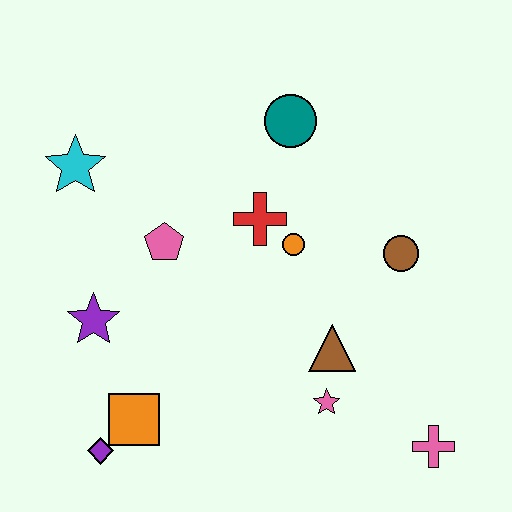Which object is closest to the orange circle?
The red cross is closest to the orange circle.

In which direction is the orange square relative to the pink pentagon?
The orange square is below the pink pentagon.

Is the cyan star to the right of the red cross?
No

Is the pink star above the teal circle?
No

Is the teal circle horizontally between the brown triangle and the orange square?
Yes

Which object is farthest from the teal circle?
The purple diamond is farthest from the teal circle.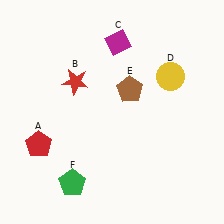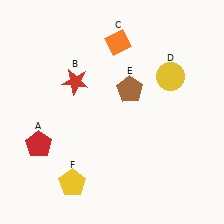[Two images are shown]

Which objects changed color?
C changed from magenta to orange. F changed from green to yellow.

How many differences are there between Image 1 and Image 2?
There are 2 differences between the two images.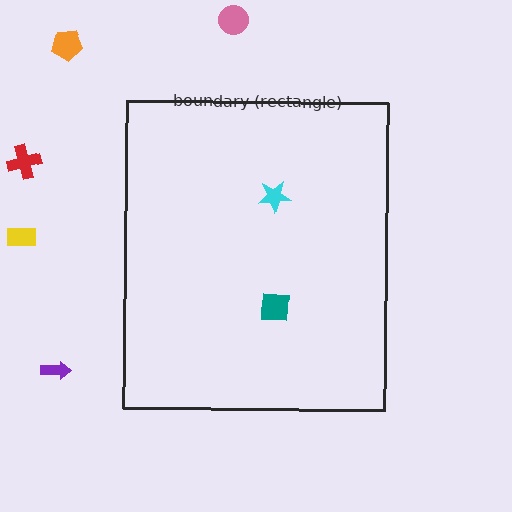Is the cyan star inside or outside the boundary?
Inside.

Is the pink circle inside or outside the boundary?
Outside.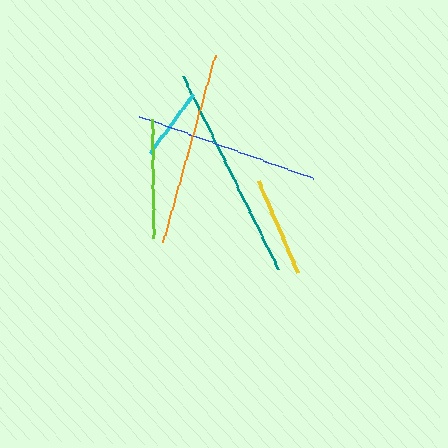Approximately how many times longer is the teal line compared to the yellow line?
The teal line is approximately 2.2 times the length of the yellow line.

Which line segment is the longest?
The teal line is the longest at approximately 215 pixels.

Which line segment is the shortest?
The cyan line is the shortest at approximately 74 pixels.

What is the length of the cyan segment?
The cyan segment is approximately 74 pixels long.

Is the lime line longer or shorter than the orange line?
The orange line is longer than the lime line.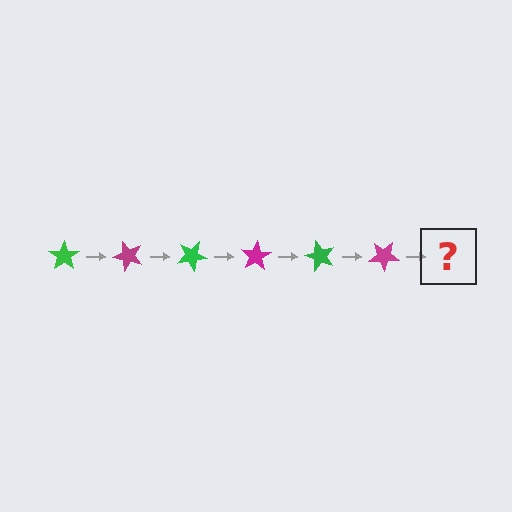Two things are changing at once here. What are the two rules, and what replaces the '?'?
The two rules are that it rotates 50 degrees each step and the color cycles through green and magenta. The '?' should be a green star, rotated 300 degrees from the start.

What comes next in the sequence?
The next element should be a green star, rotated 300 degrees from the start.